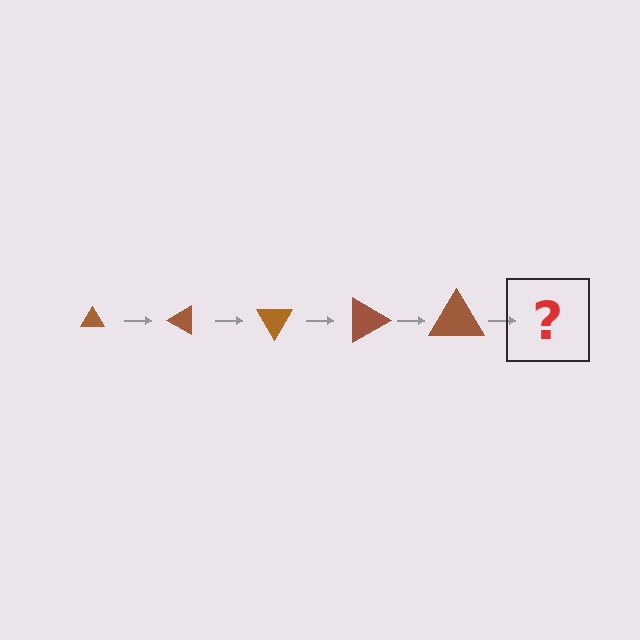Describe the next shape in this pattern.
It should be a triangle, larger than the previous one and rotated 150 degrees from the start.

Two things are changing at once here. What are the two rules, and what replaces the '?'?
The two rules are that the triangle grows larger each step and it rotates 30 degrees each step. The '?' should be a triangle, larger than the previous one and rotated 150 degrees from the start.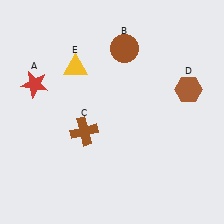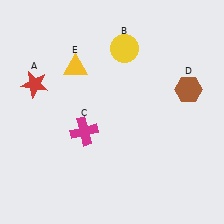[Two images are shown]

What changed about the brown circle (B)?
In Image 1, B is brown. In Image 2, it changed to yellow.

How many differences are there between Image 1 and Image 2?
There are 2 differences between the two images.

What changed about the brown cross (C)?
In Image 1, C is brown. In Image 2, it changed to magenta.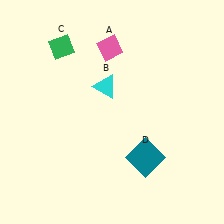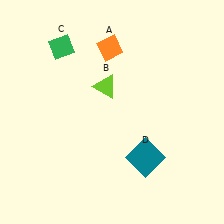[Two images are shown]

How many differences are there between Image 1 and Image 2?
There are 2 differences between the two images.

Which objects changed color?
A changed from pink to orange. B changed from cyan to lime.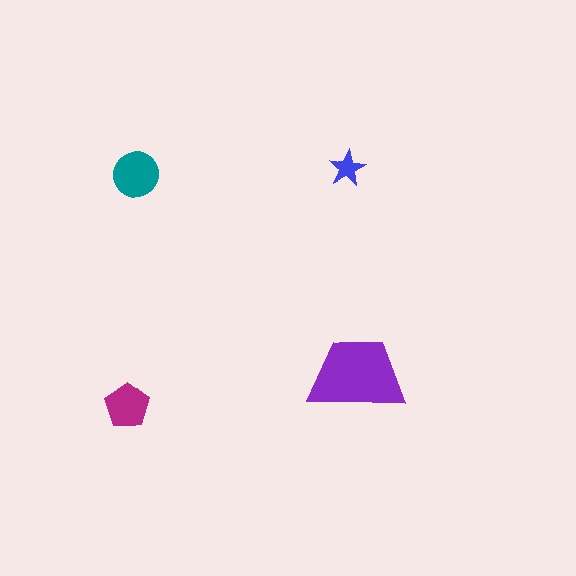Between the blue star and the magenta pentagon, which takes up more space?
The magenta pentagon.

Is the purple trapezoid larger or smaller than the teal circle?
Larger.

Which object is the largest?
The purple trapezoid.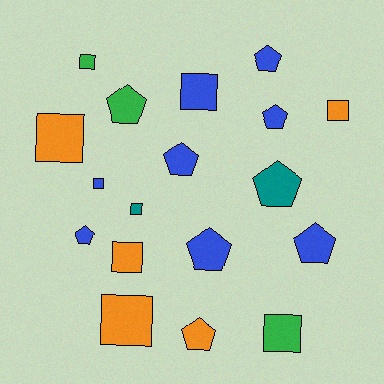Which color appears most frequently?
Blue, with 8 objects.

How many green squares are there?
There are 2 green squares.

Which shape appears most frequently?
Square, with 9 objects.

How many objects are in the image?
There are 18 objects.